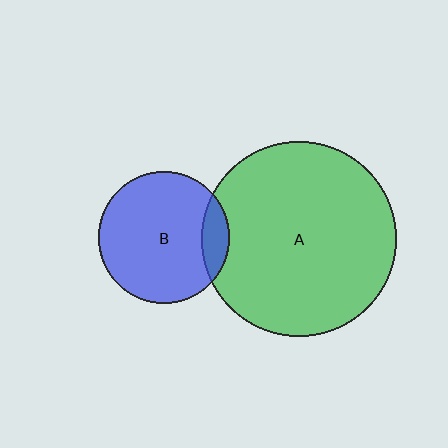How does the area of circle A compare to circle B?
Approximately 2.2 times.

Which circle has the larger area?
Circle A (green).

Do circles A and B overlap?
Yes.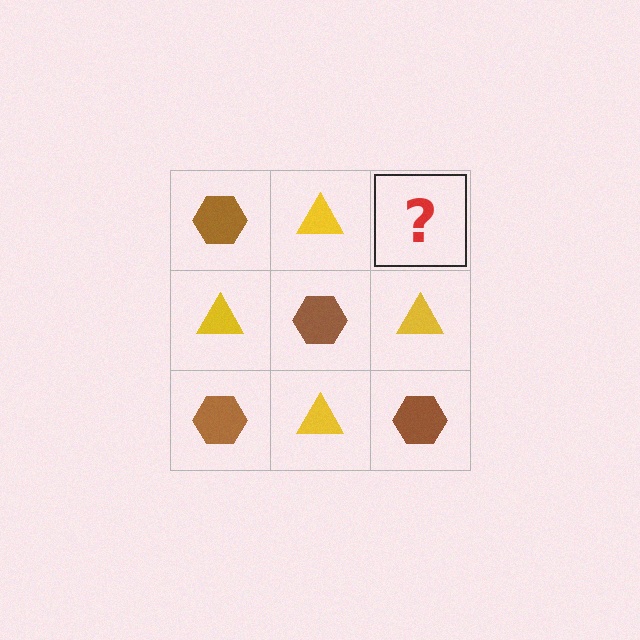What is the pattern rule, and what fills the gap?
The rule is that it alternates brown hexagon and yellow triangle in a checkerboard pattern. The gap should be filled with a brown hexagon.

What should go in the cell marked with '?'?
The missing cell should contain a brown hexagon.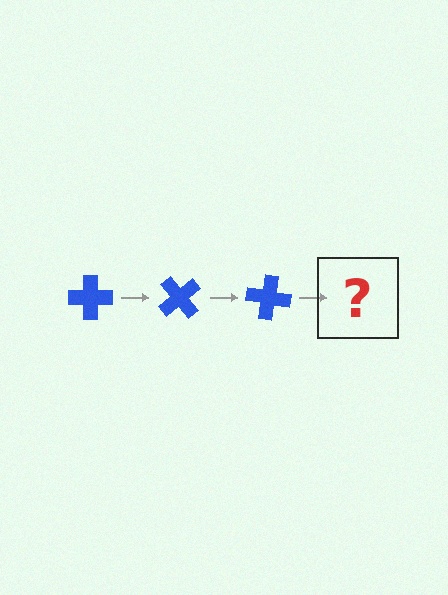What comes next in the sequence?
The next element should be a blue cross rotated 150 degrees.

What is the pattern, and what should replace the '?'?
The pattern is that the cross rotates 50 degrees each step. The '?' should be a blue cross rotated 150 degrees.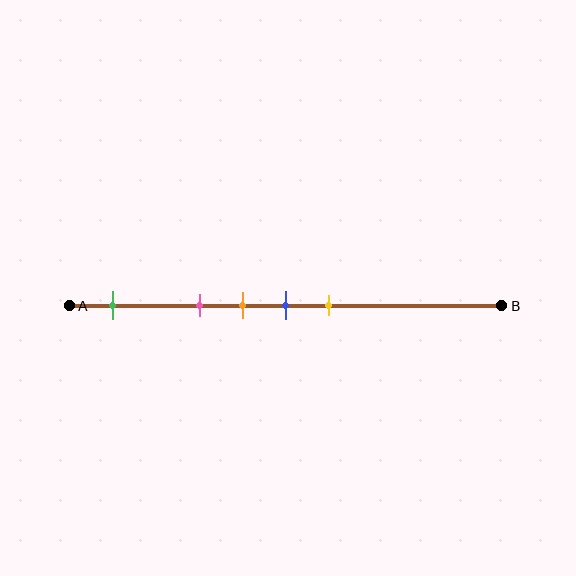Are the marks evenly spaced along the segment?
No, the marks are not evenly spaced.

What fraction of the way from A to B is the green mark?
The green mark is approximately 10% (0.1) of the way from A to B.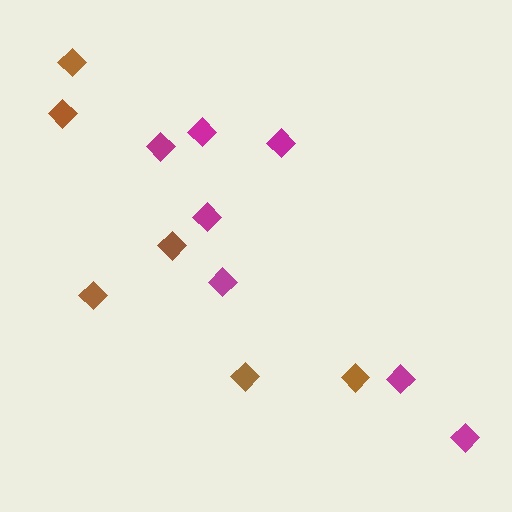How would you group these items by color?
There are 2 groups: one group of brown diamonds (6) and one group of magenta diamonds (7).